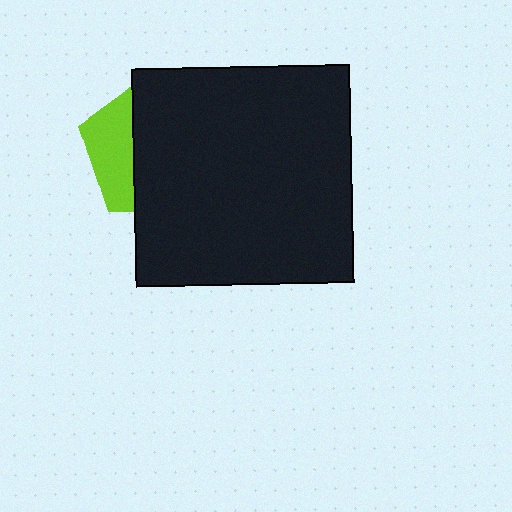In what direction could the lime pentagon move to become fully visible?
The lime pentagon could move left. That would shift it out from behind the black square entirely.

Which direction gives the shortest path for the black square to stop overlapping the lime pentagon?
Moving right gives the shortest separation.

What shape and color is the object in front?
The object in front is a black square.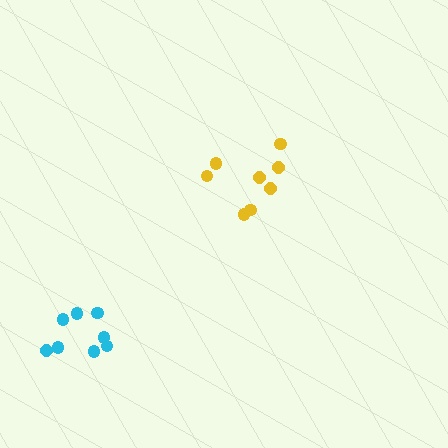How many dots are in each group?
Group 1: 8 dots, Group 2: 8 dots (16 total).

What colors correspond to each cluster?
The clusters are colored: yellow, cyan.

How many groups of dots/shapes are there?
There are 2 groups.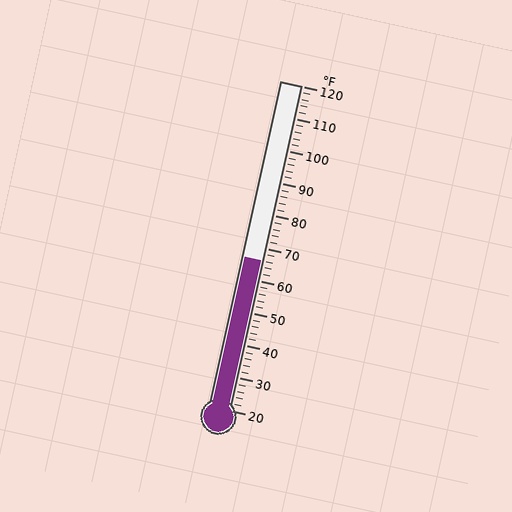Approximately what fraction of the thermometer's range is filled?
The thermometer is filled to approximately 45% of its range.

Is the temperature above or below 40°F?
The temperature is above 40°F.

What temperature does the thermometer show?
The thermometer shows approximately 66°F.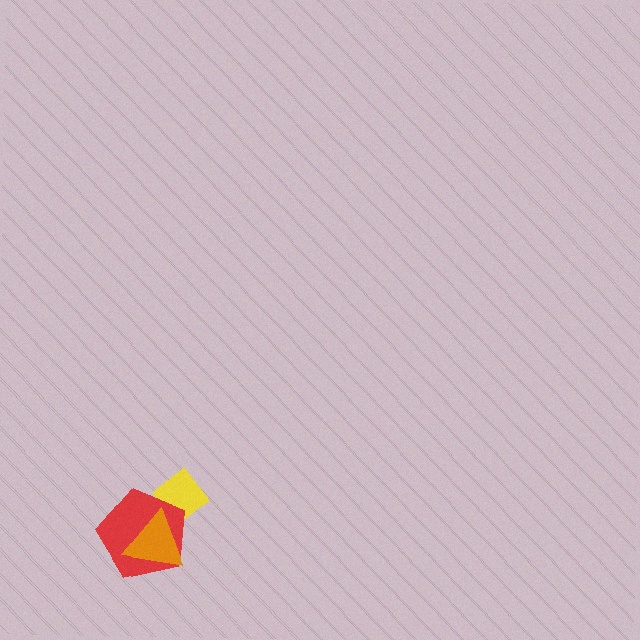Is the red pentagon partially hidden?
Yes, it is partially covered by another shape.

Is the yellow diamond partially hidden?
Yes, it is partially covered by another shape.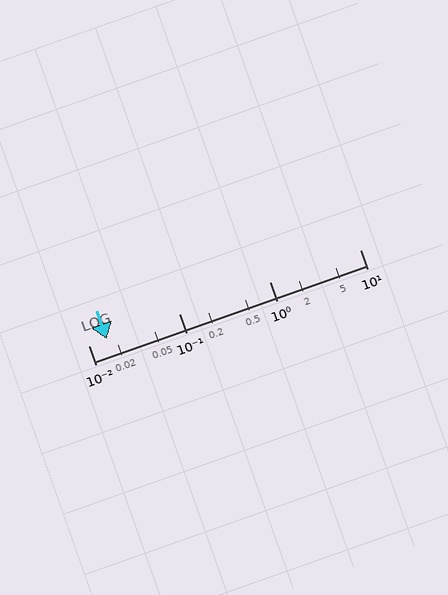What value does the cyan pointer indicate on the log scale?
The pointer indicates approximately 0.016.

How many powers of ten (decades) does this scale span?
The scale spans 3 decades, from 0.01 to 10.